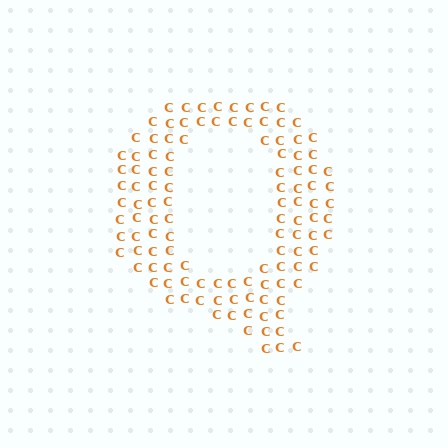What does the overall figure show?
The overall figure shows the letter Q.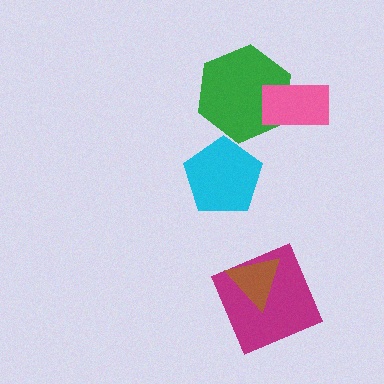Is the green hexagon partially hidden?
Yes, it is partially covered by another shape.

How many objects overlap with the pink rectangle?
1 object overlaps with the pink rectangle.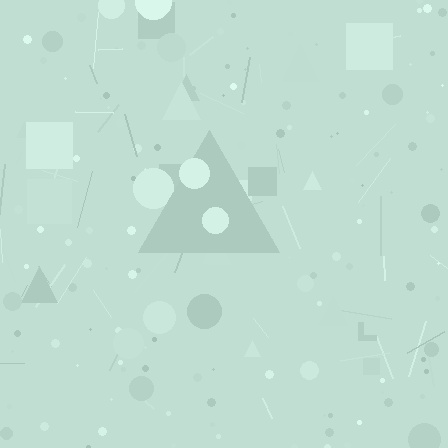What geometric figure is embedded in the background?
A triangle is embedded in the background.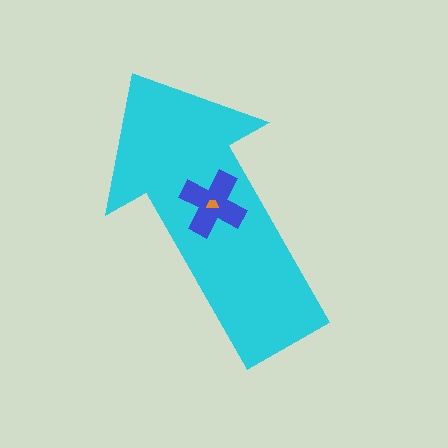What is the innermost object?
The orange trapezoid.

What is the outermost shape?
The cyan arrow.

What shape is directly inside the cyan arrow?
The blue cross.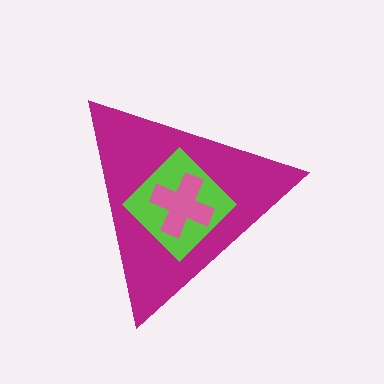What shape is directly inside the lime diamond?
The pink cross.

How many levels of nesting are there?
3.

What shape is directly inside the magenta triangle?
The lime diamond.